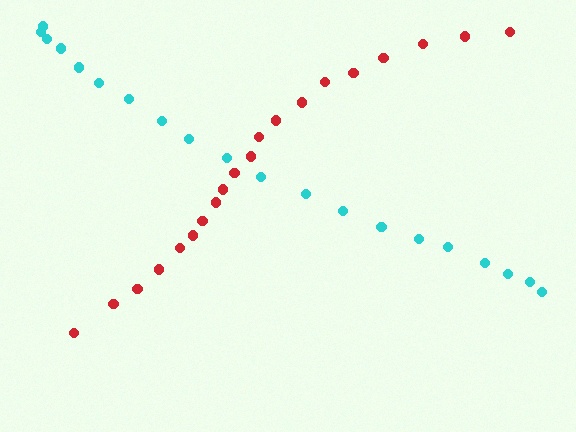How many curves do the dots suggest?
There are 2 distinct paths.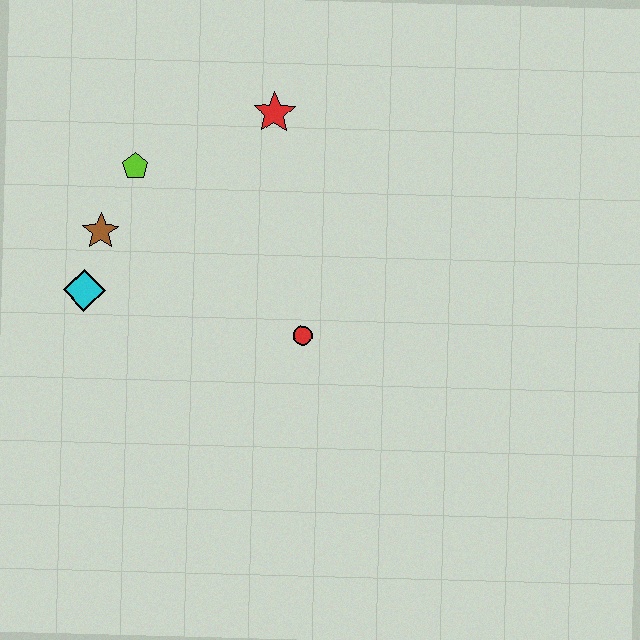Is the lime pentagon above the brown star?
Yes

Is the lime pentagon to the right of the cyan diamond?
Yes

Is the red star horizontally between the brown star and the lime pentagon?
No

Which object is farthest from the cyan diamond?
The red star is farthest from the cyan diamond.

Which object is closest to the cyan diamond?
The brown star is closest to the cyan diamond.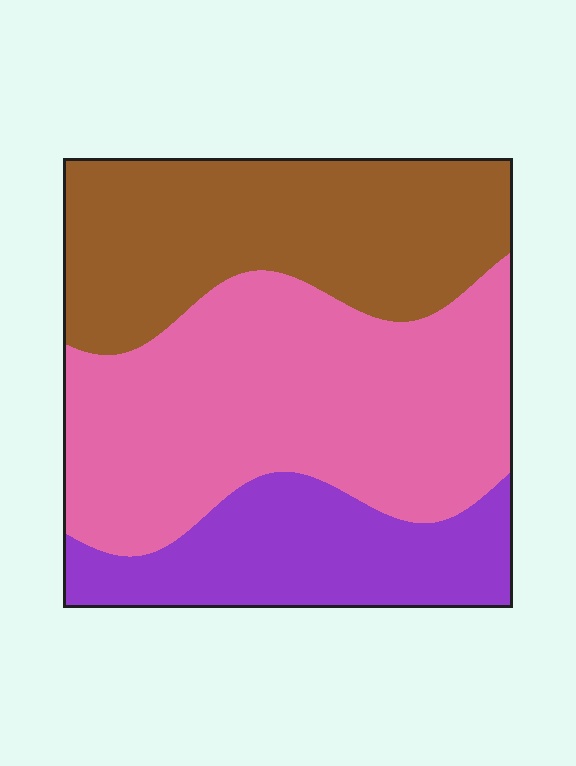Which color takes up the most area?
Pink, at roughly 45%.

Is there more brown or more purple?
Brown.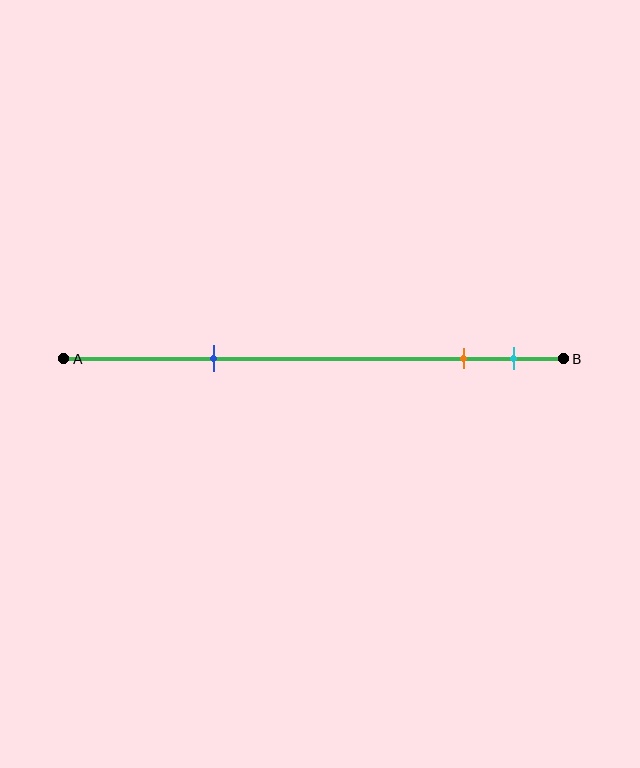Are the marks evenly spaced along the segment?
No, the marks are not evenly spaced.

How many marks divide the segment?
There are 3 marks dividing the segment.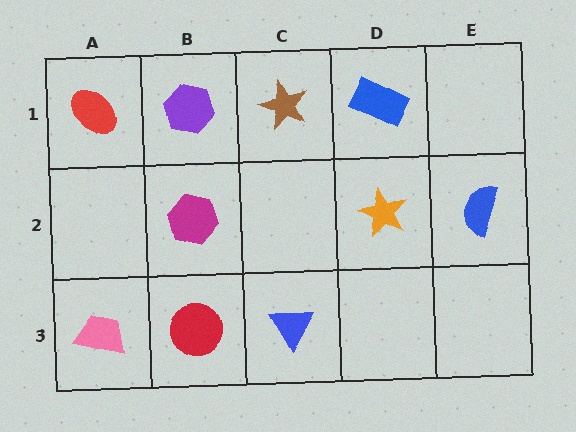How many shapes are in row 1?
4 shapes.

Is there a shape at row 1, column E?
No, that cell is empty.